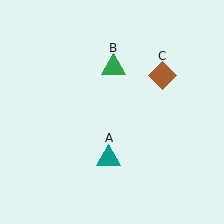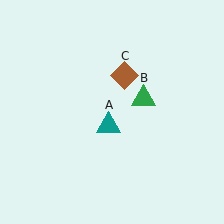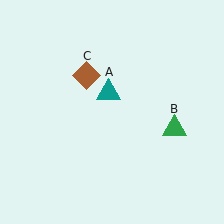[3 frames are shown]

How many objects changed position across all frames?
3 objects changed position: teal triangle (object A), green triangle (object B), brown diamond (object C).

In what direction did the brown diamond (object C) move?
The brown diamond (object C) moved left.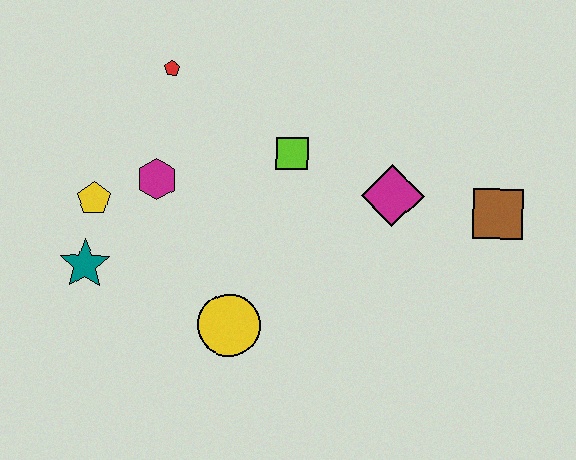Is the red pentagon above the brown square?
Yes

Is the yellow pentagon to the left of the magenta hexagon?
Yes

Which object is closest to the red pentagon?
The magenta hexagon is closest to the red pentagon.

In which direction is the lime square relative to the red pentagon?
The lime square is to the right of the red pentagon.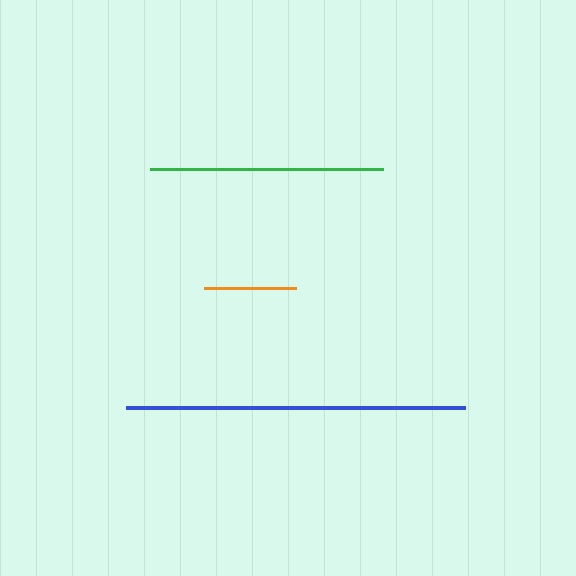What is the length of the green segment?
The green segment is approximately 232 pixels long.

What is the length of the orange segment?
The orange segment is approximately 92 pixels long.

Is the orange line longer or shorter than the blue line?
The blue line is longer than the orange line.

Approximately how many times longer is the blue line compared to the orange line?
The blue line is approximately 3.7 times the length of the orange line.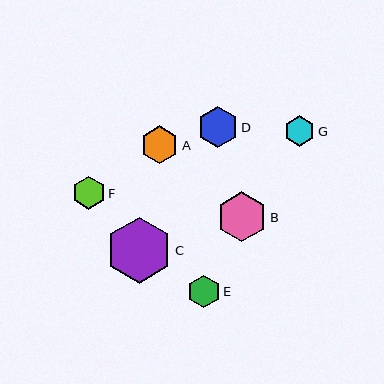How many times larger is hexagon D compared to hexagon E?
Hexagon D is approximately 1.3 times the size of hexagon E.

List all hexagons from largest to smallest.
From largest to smallest: C, B, D, A, F, E, G.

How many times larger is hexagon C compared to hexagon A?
Hexagon C is approximately 1.8 times the size of hexagon A.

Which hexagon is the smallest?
Hexagon G is the smallest with a size of approximately 31 pixels.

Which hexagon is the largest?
Hexagon C is the largest with a size of approximately 66 pixels.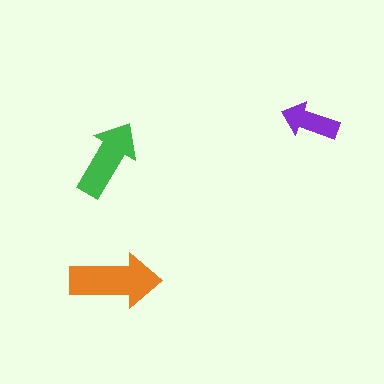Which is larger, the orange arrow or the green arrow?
The orange one.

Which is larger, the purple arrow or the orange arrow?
The orange one.